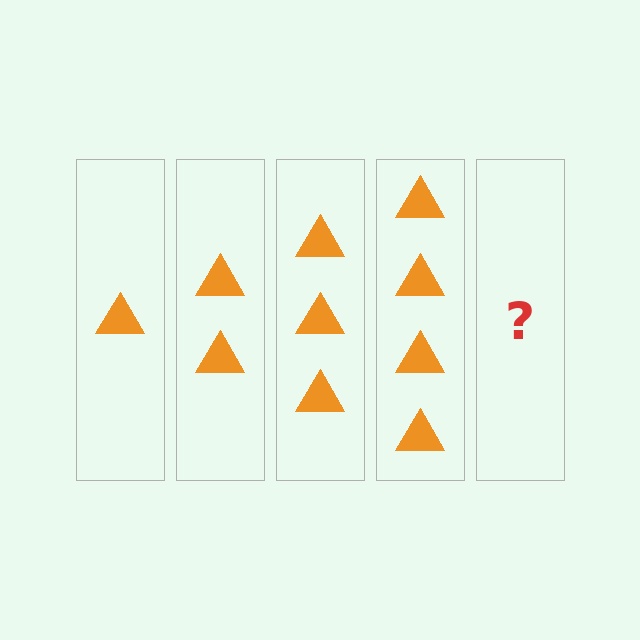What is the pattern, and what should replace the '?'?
The pattern is that each step adds one more triangle. The '?' should be 5 triangles.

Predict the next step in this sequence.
The next step is 5 triangles.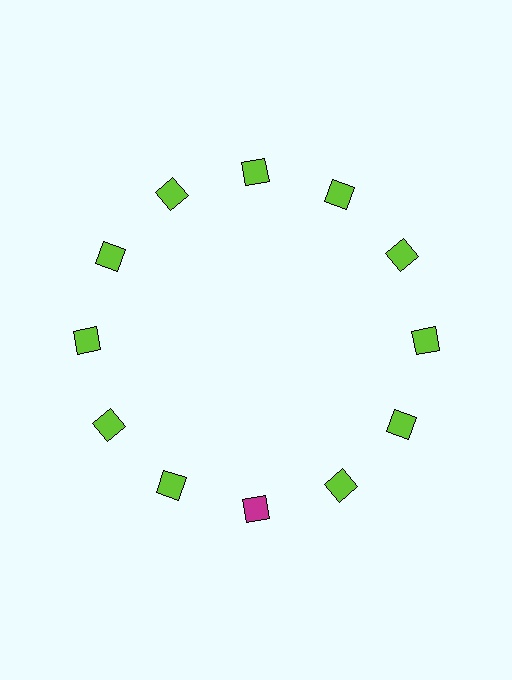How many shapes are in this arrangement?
There are 12 shapes arranged in a ring pattern.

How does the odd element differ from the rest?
It has a different color: magenta instead of lime.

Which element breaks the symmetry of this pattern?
The magenta square at roughly the 6 o'clock position breaks the symmetry. All other shapes are lime squares.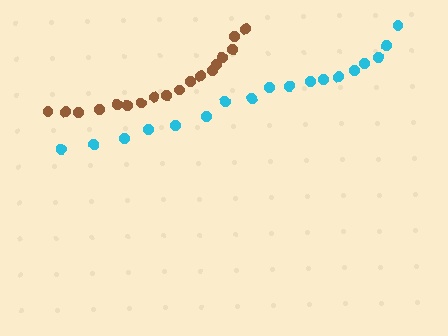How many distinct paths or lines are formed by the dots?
There are 2 distinct paths.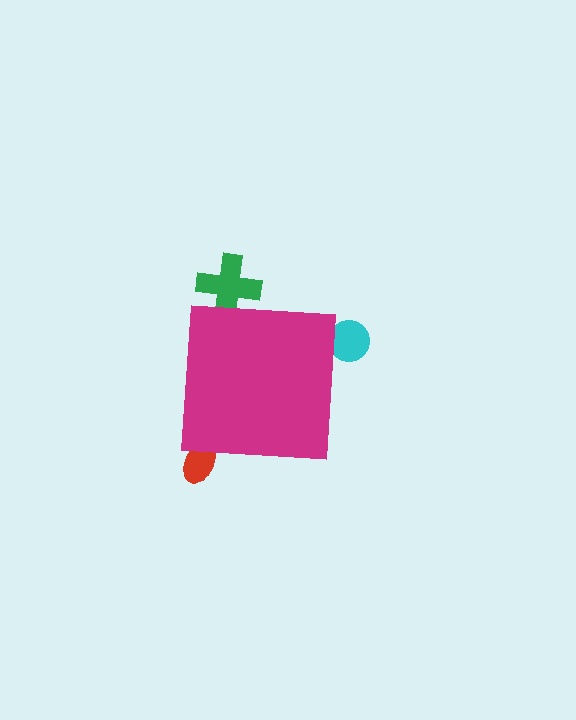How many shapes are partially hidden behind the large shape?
3 shapes are partially hidden.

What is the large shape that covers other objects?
A magenta square.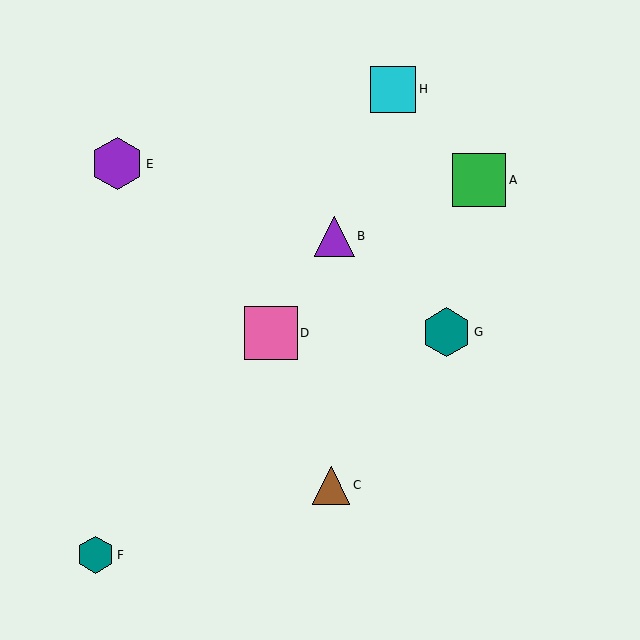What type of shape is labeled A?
Shape A is a green square.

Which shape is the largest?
The green square (labeled A) is the largest.